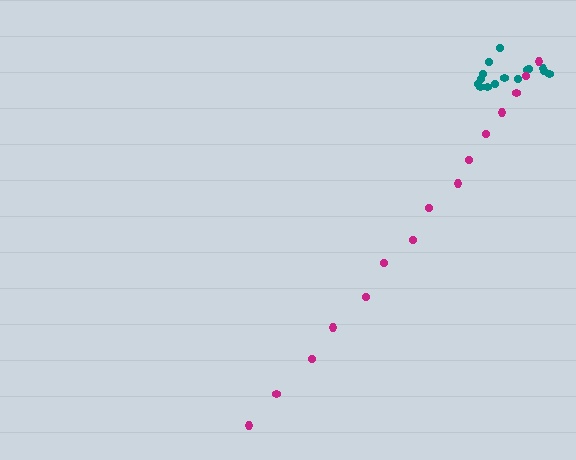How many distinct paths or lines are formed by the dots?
There are 2 distinct paths.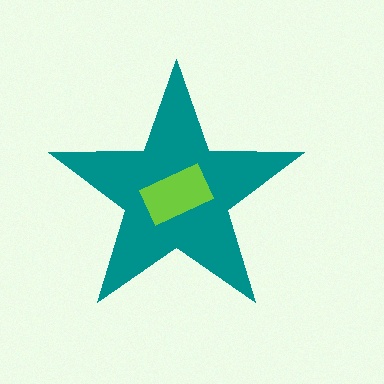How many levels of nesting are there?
2.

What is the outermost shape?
The teal star.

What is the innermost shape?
The lime rectangle.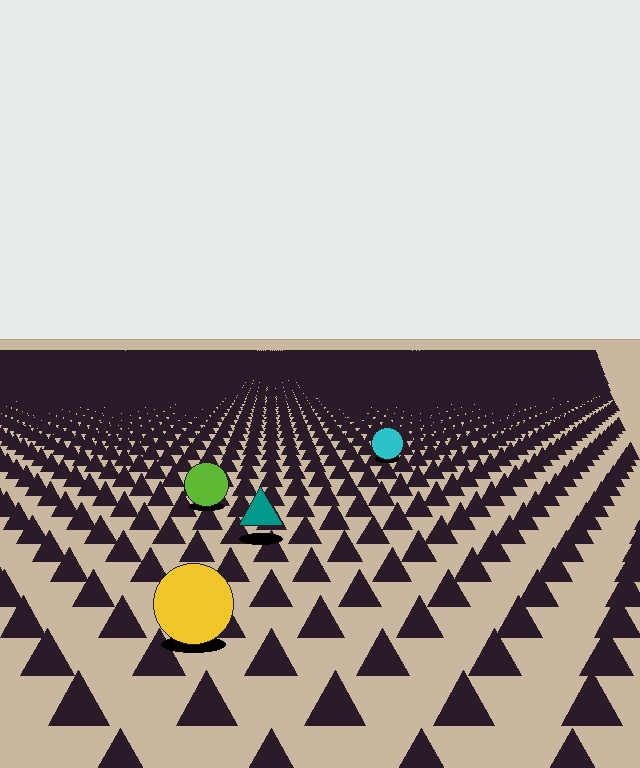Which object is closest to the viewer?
The yellow circle is closest. The texture marks near it are larger and more spread out.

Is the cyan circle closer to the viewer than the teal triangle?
No. The teal triangle is closer — you can tell from the texture gradient: the ground texture is coarser near it.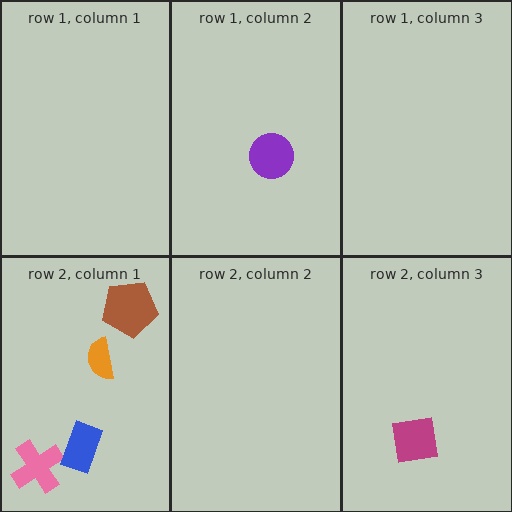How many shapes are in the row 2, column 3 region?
1.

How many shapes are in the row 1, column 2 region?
1.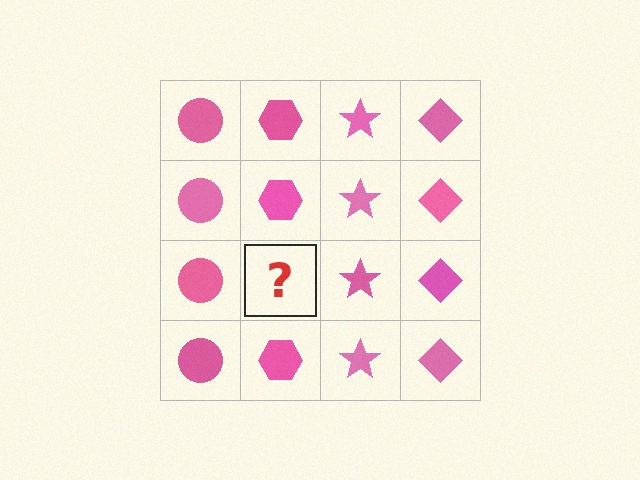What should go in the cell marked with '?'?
The missing cell should contain a pink hexagon.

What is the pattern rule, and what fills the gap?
The rule is that each column has a consistent shape. The gap should be filled with a pink hexagon.